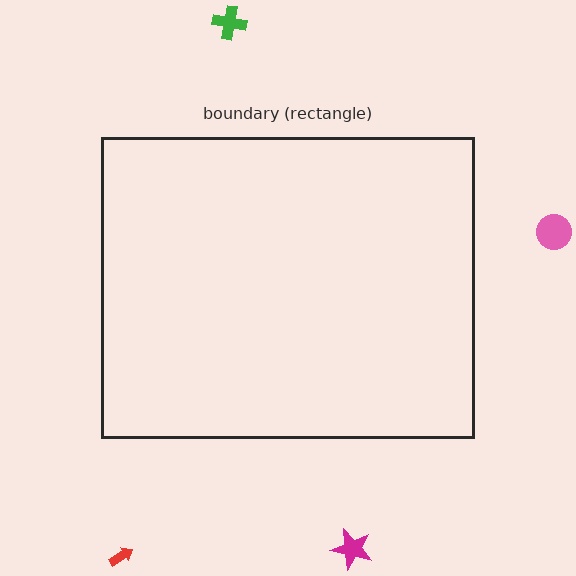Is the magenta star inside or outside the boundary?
Outside.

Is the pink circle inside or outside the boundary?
Outside.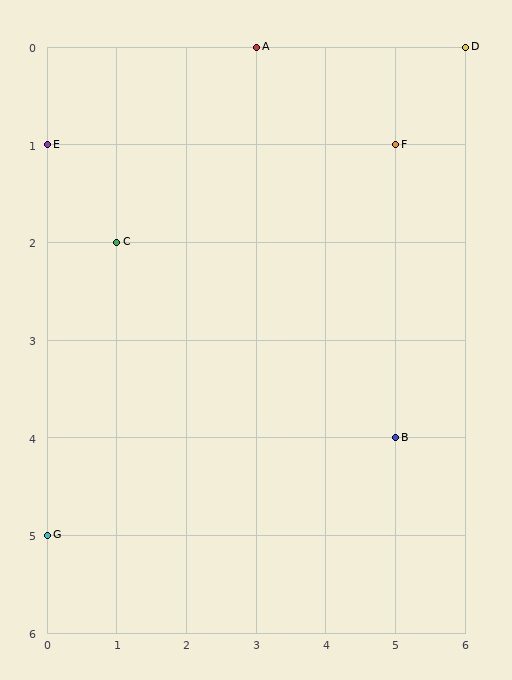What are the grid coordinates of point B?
Point B is at grid coordinates (5, 4).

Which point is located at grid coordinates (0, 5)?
Point G is at (0, 5).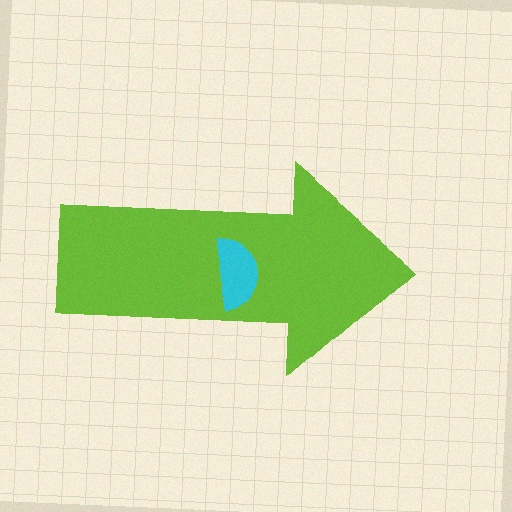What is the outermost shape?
The lime arrow.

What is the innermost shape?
The cyan semicircle.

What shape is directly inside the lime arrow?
The cyan semicircle.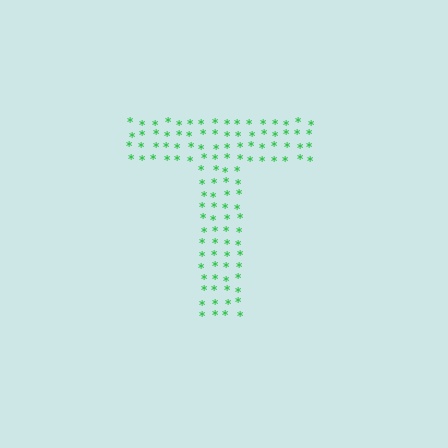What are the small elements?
The small elements are asterisks.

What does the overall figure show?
The overall figure shows the letter T.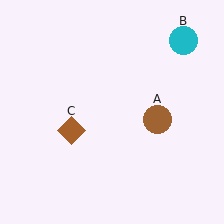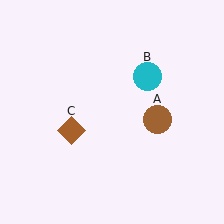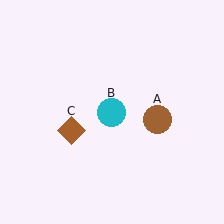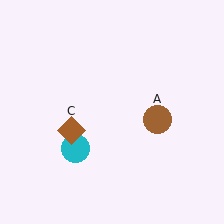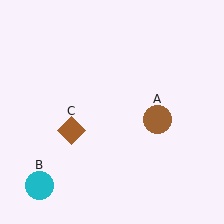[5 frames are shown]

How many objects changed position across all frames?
1 object changed position: cyan circle (object B).